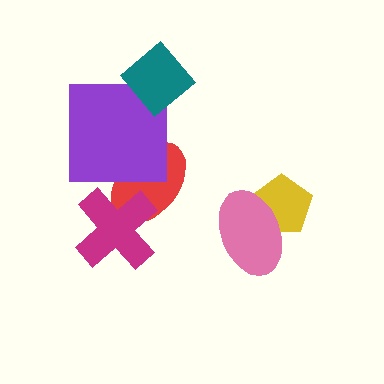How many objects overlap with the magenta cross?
1 object overlaps with the magenta cross.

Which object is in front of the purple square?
The teal diamond is in front of the purple square.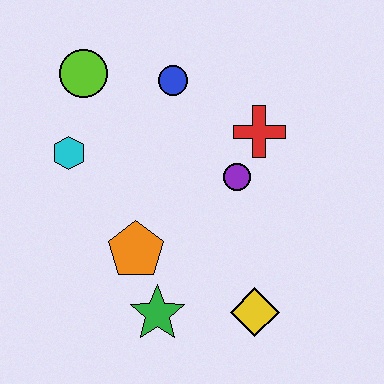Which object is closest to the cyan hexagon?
The lime circle is closest to the cyan hexagon.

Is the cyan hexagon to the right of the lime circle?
No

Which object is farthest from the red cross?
The green star is farthest from the red cross.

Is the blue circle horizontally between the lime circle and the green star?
No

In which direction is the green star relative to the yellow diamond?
The green star is to the left of the yellow diamond.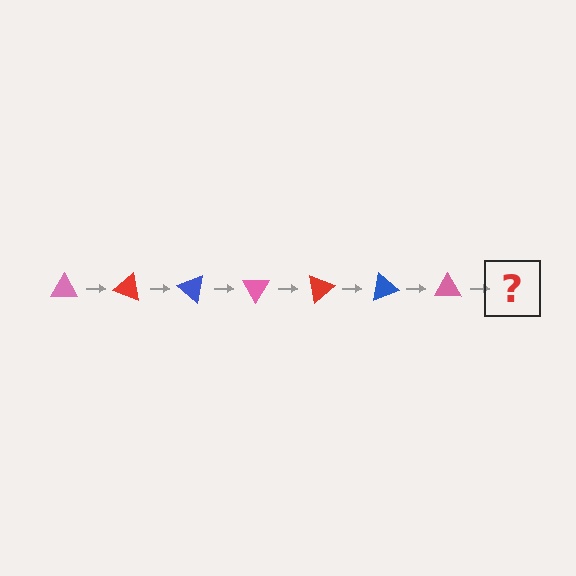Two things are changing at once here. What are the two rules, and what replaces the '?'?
The two rules are that it rotates 20 degrees each step and the color cycles through pink, red, and blue. The '?' should be a red triangle, rotated 140 degrees from the start.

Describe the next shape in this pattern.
It should be a red triangle, rotated 140 degrees from the start.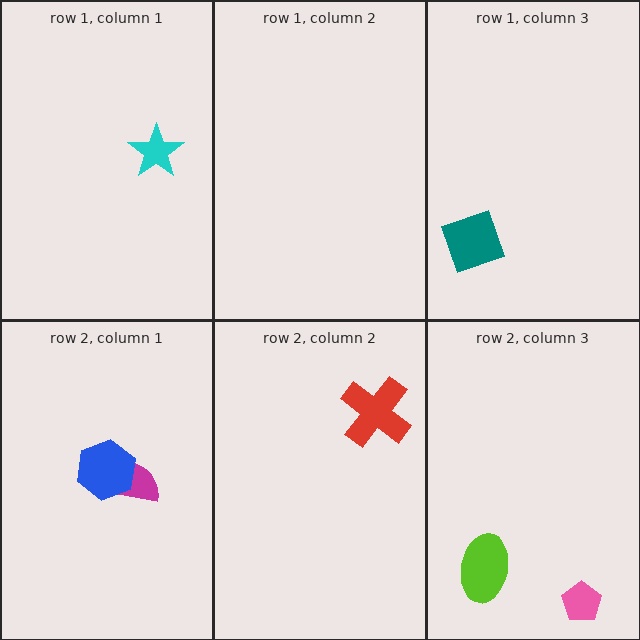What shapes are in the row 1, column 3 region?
The teal square.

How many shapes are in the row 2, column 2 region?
1.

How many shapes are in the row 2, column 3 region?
2.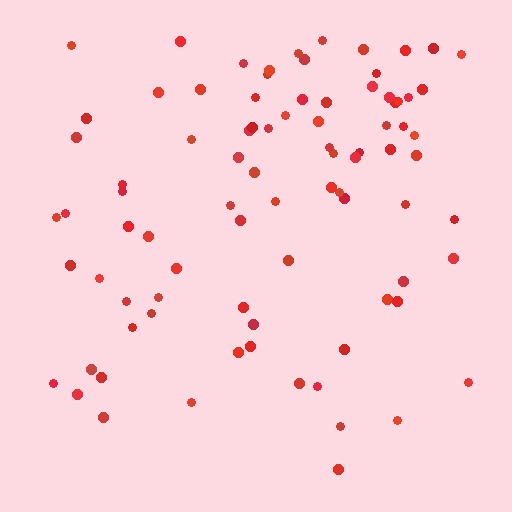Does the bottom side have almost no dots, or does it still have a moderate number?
Still a moderate number, just noticeably fewer than the top.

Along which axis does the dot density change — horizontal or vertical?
Vertical.